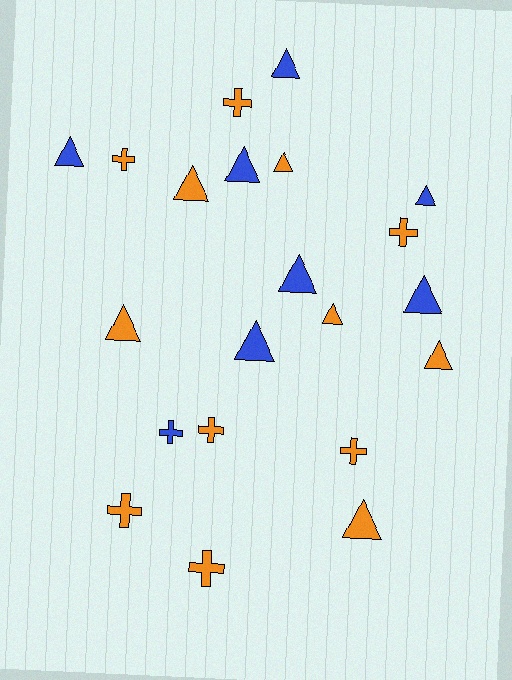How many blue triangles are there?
There are 7 blue triangles.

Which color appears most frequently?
Orange, with 13 objects.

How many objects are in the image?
There are 21 objects.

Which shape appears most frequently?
Triangle, with 13 objects.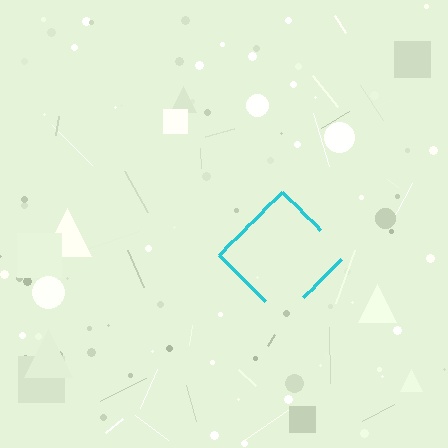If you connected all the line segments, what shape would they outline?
They would outline a diamond.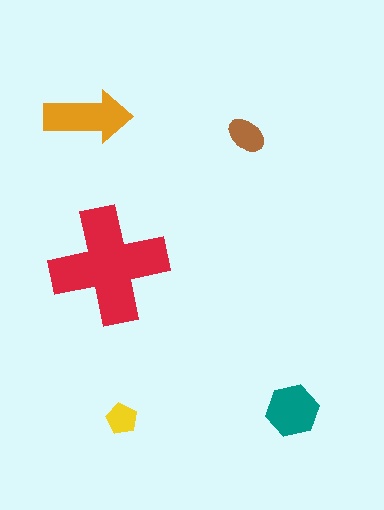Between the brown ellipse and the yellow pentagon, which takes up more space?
The brown ellipse.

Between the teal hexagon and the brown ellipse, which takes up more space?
The teal hexagon.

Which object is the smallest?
The yellow pentagon.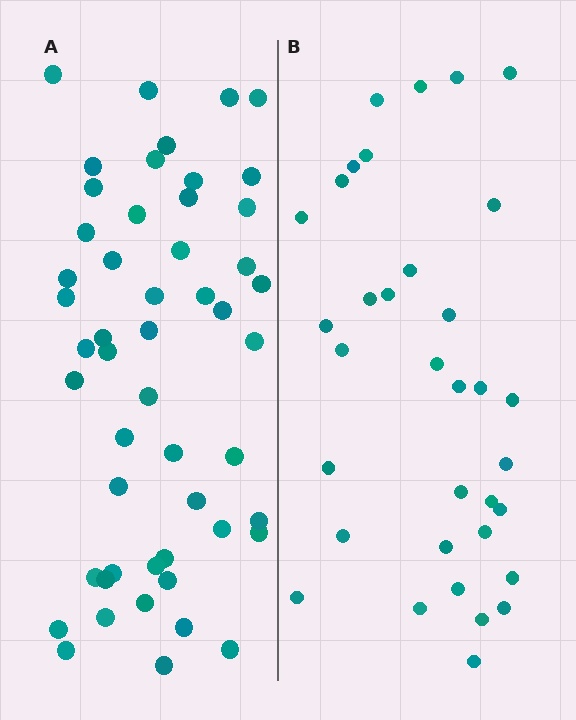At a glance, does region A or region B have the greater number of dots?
Region A (the left region) has more dots.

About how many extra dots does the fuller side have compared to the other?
Region A has approximately 15 more dots than region B.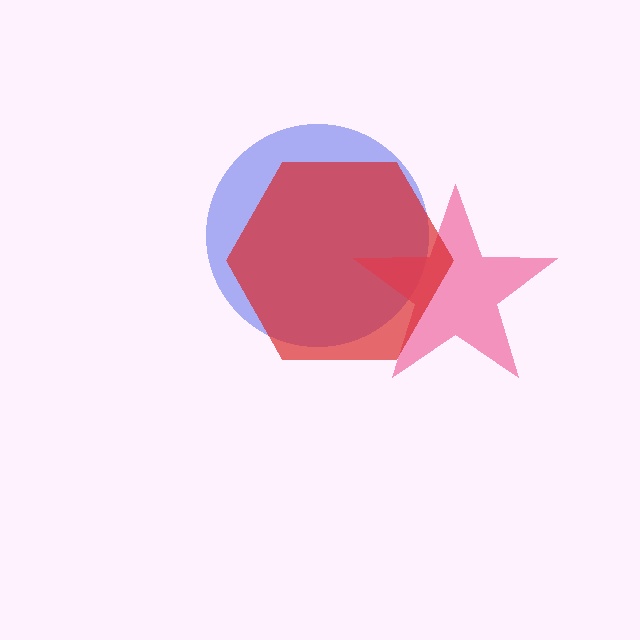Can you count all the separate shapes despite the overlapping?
Yes, there are 3 separate shapes.